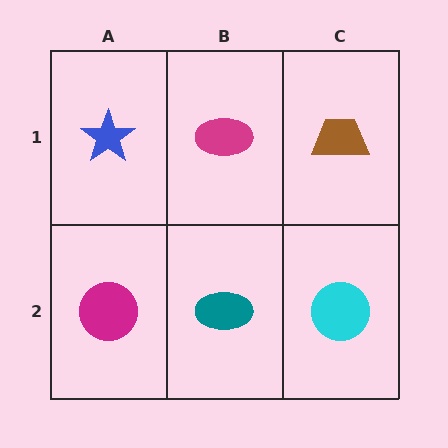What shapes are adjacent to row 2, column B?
A magenta ellipse (row 1, column B), a magenta circle (row 2, column A), a cyan circle (row 2, column C).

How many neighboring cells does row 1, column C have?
2.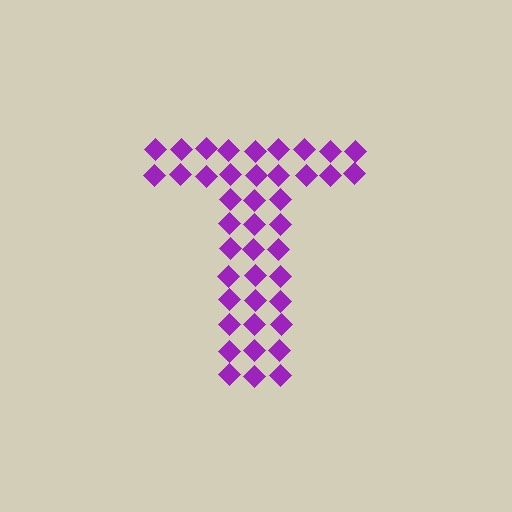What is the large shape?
The large shape is the letter T.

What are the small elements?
The small elements are diamonds.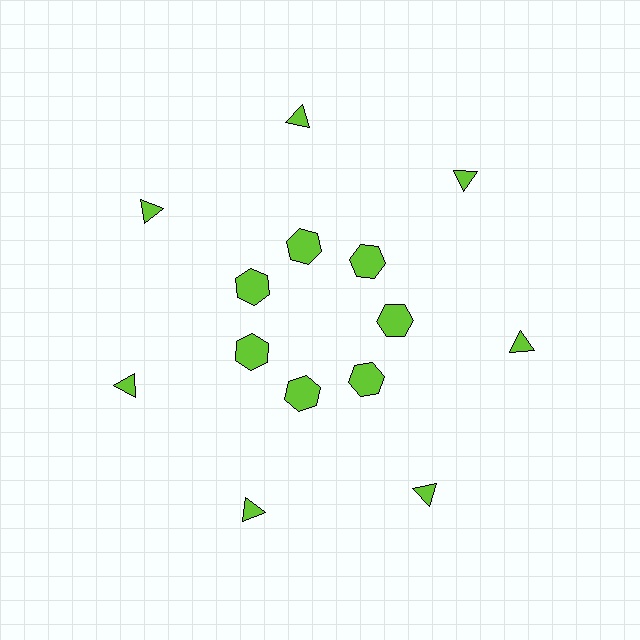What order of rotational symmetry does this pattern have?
This pattern has 7-fold rotational symmetry.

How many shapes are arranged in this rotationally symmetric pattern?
There are 14 shapes, arranged in 7 groups of 2.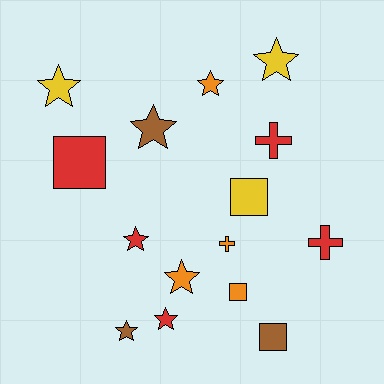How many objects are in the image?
There are 15 objects.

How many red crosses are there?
There are 2 red crosses.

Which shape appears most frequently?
Star, with 8 objects.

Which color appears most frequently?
Red, with 5 objects.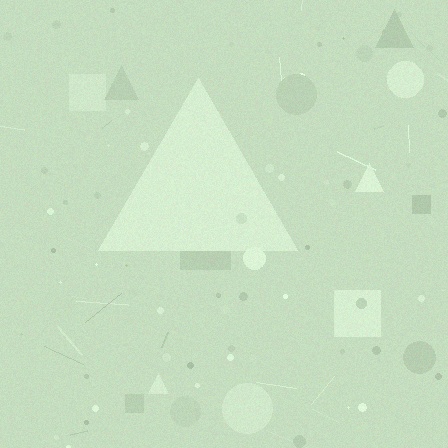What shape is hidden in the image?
A triangle is hidden in the image.